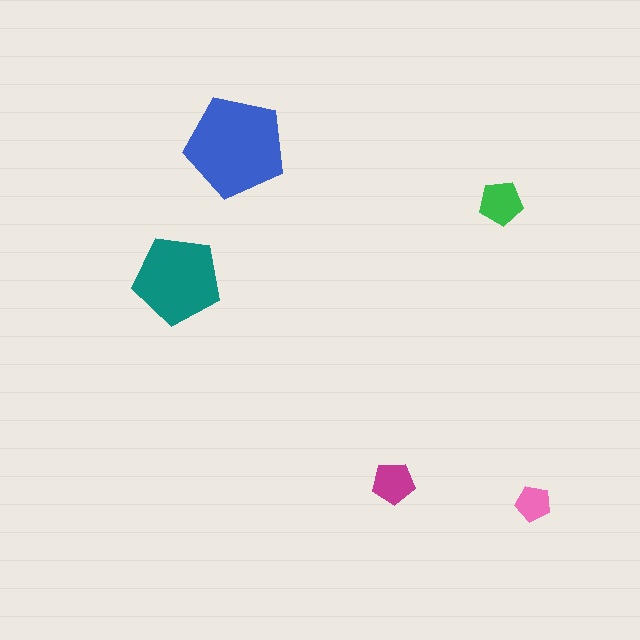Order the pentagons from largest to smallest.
the blue one, the teal one, the green one, the magenta one, the pink one.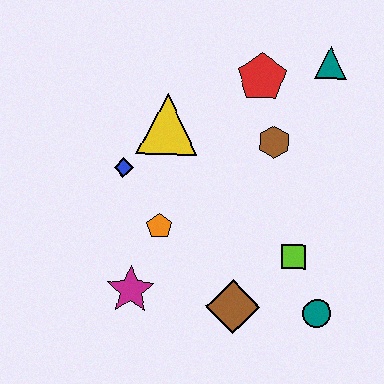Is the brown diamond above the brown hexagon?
No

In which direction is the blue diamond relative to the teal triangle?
The blue diamond is to the left of the teal triangle.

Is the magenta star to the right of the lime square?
No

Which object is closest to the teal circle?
The lime square is closest to the teal circle.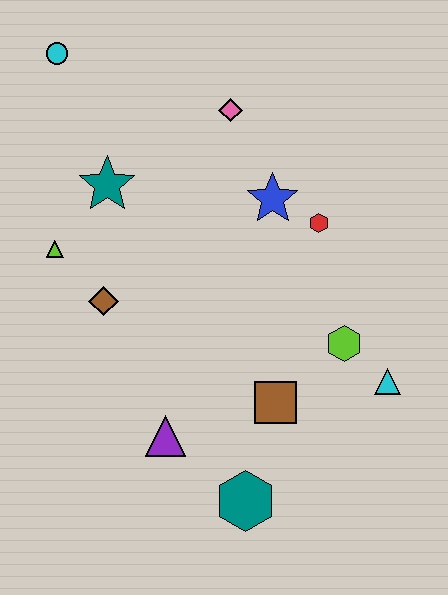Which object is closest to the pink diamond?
The blue star is closest to the pink diamond.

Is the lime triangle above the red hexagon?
No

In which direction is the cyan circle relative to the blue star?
The cyan circle is to the left of the blue star.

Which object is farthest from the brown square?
The cyan circle is farthest from the brown square.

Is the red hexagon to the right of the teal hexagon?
Yes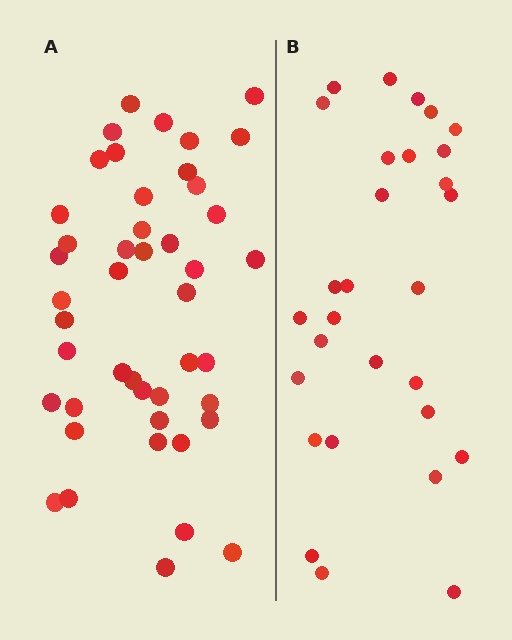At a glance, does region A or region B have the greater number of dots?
Region A (the left region) has more dots.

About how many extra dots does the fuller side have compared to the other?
Region A has approximately 15 more dots than region B.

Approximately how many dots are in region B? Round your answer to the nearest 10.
About 30 dots. (The exact count is 29, which rounds to 30.)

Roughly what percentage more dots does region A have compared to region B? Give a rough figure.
About 55% more.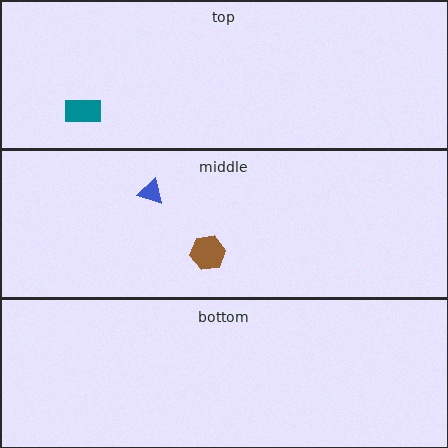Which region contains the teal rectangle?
The top region.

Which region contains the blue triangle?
The middle region.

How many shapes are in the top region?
1.